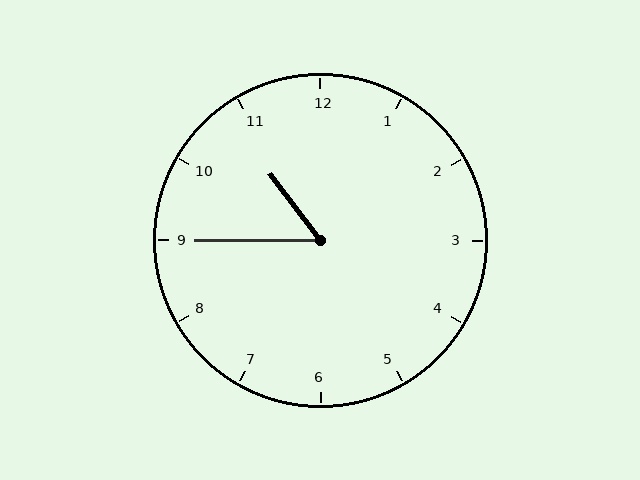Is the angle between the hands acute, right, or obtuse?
It is acute.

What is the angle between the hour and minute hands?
Approximately 52 degrees.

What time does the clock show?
10:45.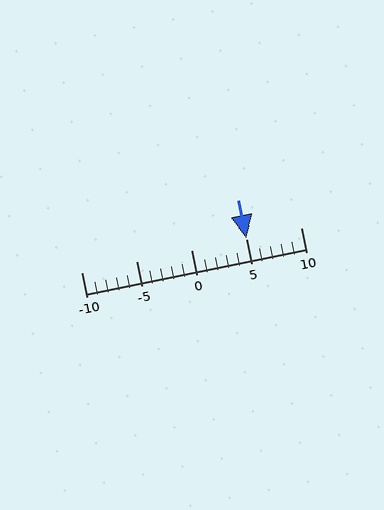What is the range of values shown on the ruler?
The ruler shows values from -10 to 10.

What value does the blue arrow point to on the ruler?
The blue arrow points to approximately 5.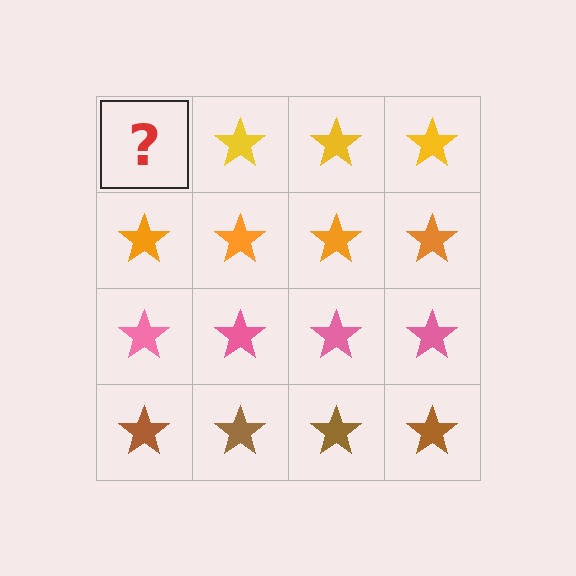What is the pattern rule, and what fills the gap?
The rule is that each row has a consistent color. The gap should be filled with a yellow star.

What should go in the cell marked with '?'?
The missing cell should contain a yellow star.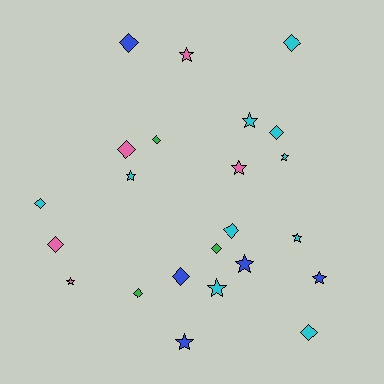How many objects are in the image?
There are 23 objects.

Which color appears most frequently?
Cyan, with 10 objects.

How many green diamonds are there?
There are 3 green diamonds.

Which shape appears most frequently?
Diamond, with 12 objects.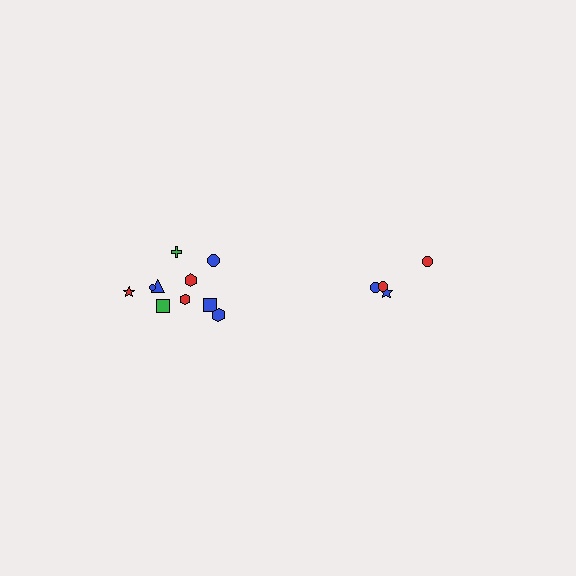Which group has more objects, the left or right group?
The left group.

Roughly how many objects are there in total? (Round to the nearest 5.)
Roughly 15 objects in total.